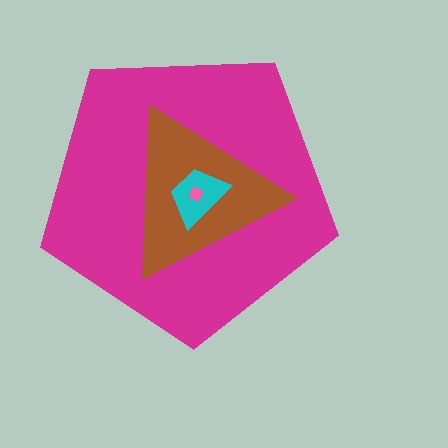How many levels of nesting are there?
4.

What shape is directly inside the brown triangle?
The cyan trapezoid.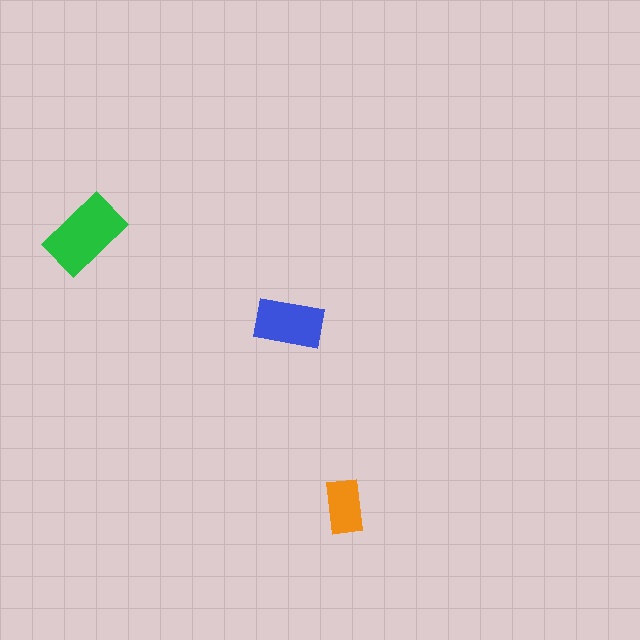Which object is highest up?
The green rectangle is topmost.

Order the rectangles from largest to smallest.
the green one, the blue one, the orange one.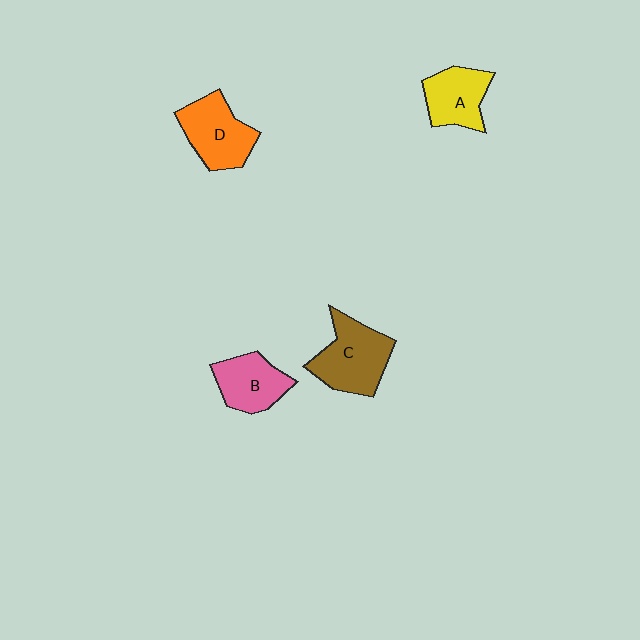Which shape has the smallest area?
Shape A (yellow).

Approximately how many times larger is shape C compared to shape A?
Approximately 1.3 times.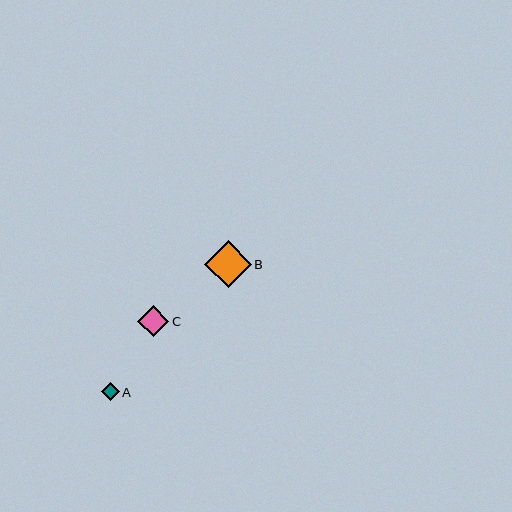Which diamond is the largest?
Diamond B is the largest with a size of approximately 47 pixels.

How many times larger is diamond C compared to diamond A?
Diamond C is approximately 1.7 times the size of diamond A.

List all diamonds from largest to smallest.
From largest to smallest: B, C, A.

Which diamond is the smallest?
Diamond A is the smallest with a size of approximately 18 pixels.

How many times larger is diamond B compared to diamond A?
Diamond B is approximately 2.6 times the size of diamond A.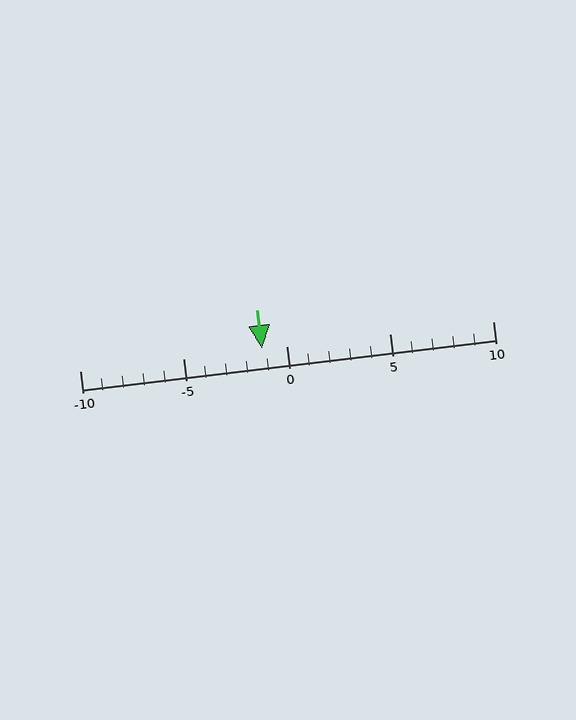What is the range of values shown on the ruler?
The ruler shows values from -10 to 10.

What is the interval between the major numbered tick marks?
The major tick marks are spaced 5 units apart.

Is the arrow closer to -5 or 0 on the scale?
The arrow is closer to 0.